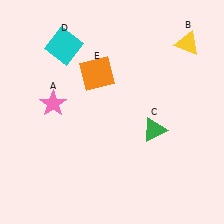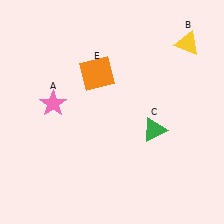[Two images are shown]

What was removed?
The cyan square (D) was removed in Image 2.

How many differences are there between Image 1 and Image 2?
There is 1 difference between the two images.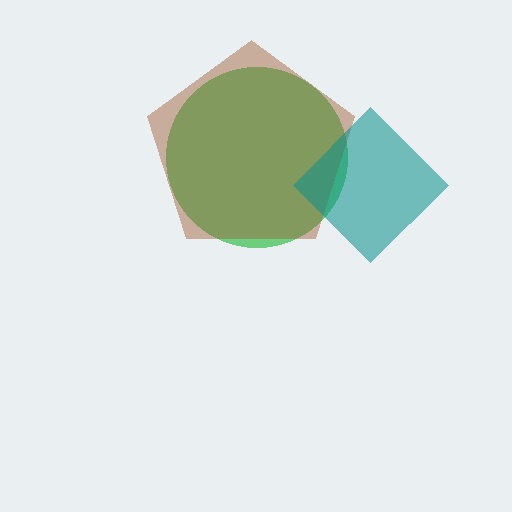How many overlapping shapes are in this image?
There are 3 overlapping shapes in the image.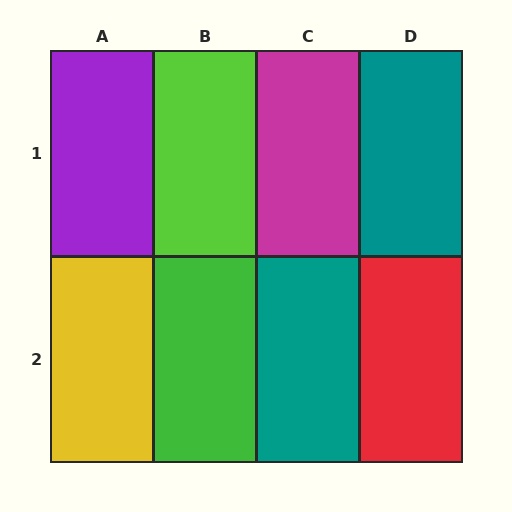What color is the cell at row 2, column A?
Yellow.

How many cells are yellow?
1 cell is yellow.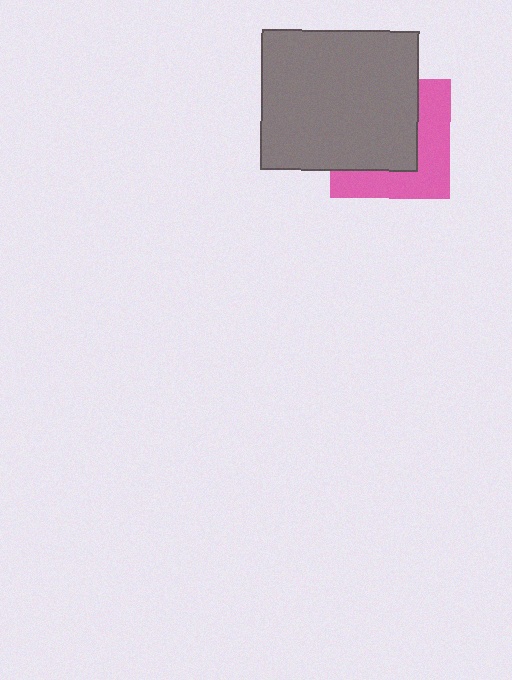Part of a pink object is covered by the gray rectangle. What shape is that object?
It is a square.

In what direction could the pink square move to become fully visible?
The pink square could move toward the lower-right. That would shift it out from behind the gray rectangle entirely.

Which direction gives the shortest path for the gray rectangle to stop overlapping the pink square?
Moving toward the upper-left gives the shortest separation.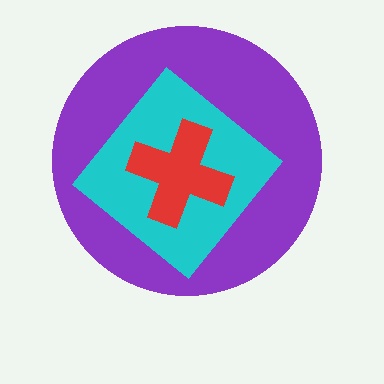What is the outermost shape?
The purple circle.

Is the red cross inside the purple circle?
Yes.